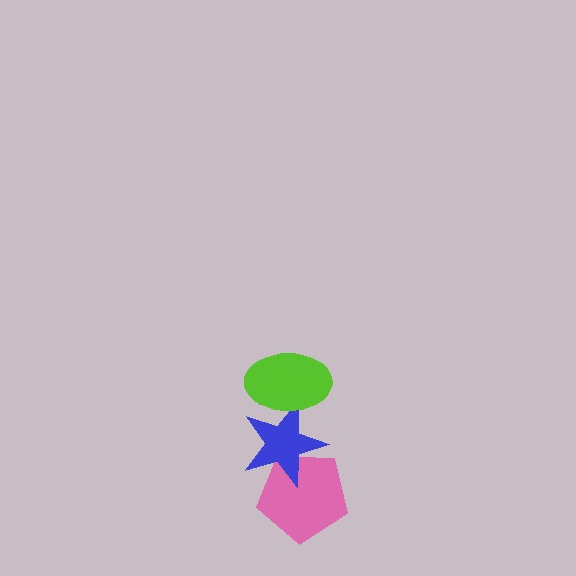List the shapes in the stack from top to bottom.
From top to bottom: the lime ellipse, the blue star, the pink pentagon.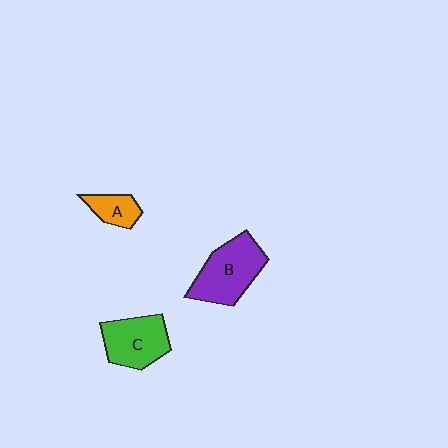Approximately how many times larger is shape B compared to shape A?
Approximately 2.3 times.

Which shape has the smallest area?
Shape A (orange).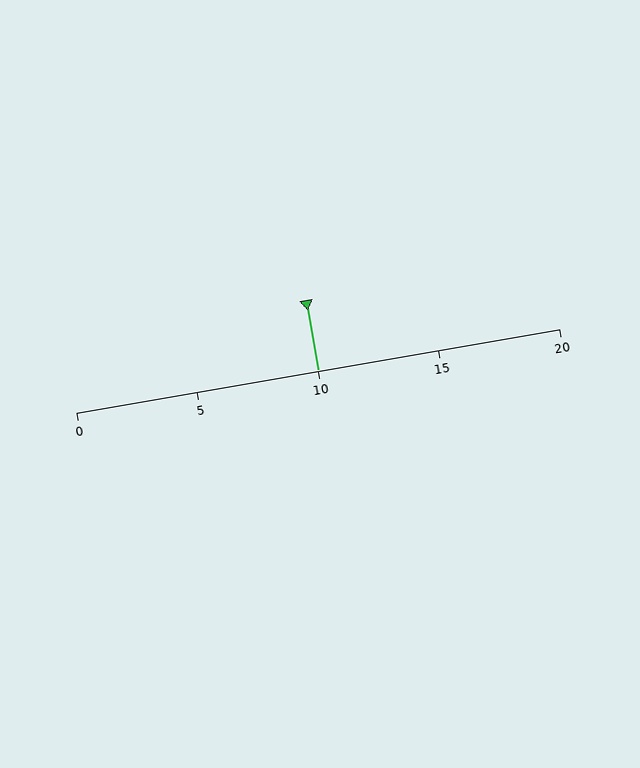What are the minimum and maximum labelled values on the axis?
The axis runs from 0 to 20.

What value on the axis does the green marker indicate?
The marker indicates approximately 10.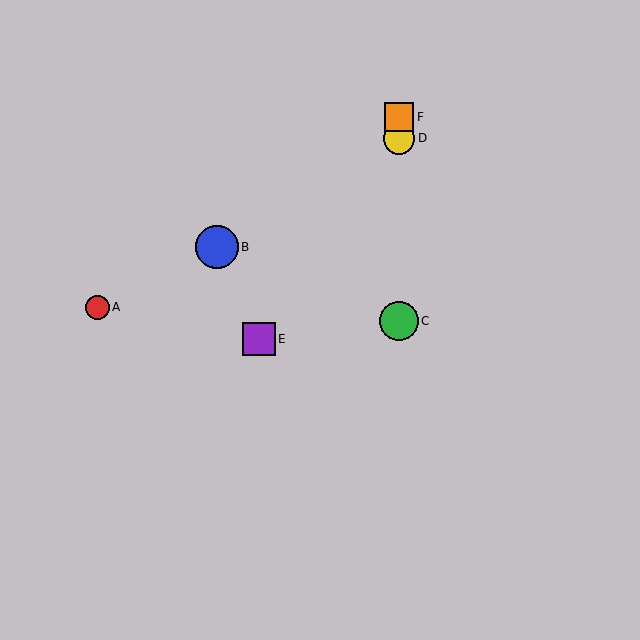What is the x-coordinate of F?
Object F is at x≈399.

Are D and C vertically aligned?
Yes, both are at x≈399.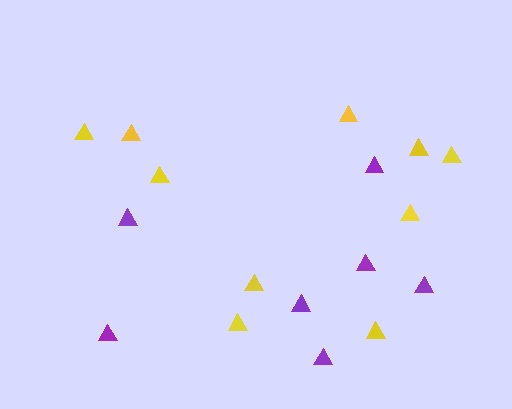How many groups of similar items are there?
There are 2 groups: one group of yellow triangles (10) and one group of purple triangles (7).